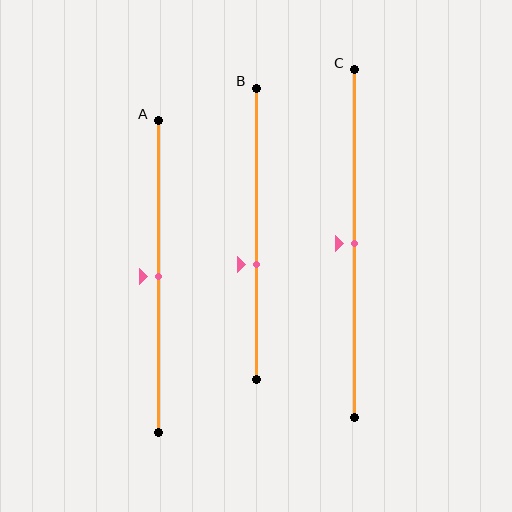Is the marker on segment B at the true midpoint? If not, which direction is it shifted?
No, the marker on segment B is shifted downward by about 10% of the segment length.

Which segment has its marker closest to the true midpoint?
Segment A has its marker closest to the true midpoint.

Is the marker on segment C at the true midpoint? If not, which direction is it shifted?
Yes, the marker on segment C is at the true midpoint.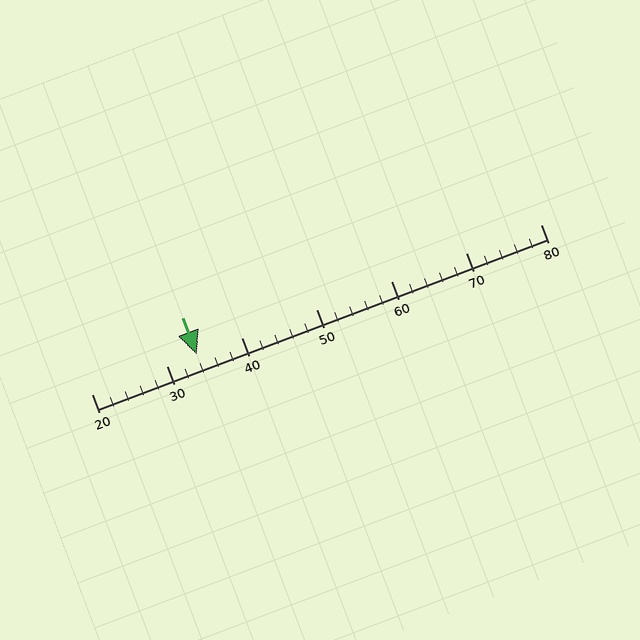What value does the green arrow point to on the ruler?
The green arrow points to approximately 34.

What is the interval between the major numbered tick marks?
The major tick marks are spaced 10 units apart.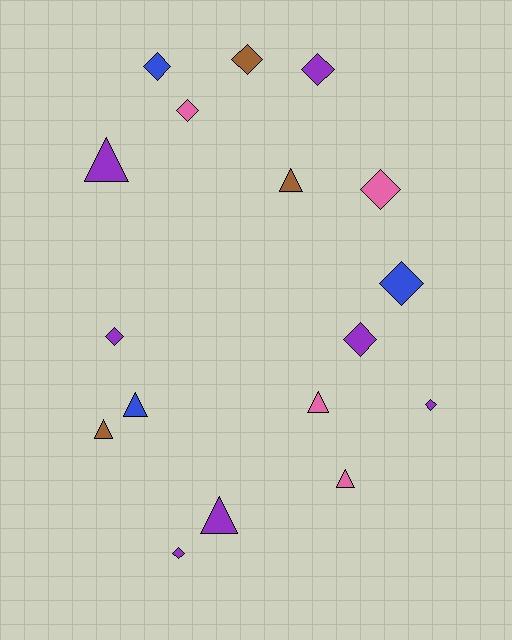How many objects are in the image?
There are 17 objects.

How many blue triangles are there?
There is 1 blue triangle.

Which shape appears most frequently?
Diamond, with 10 objects.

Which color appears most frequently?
Purple, with 7 objects.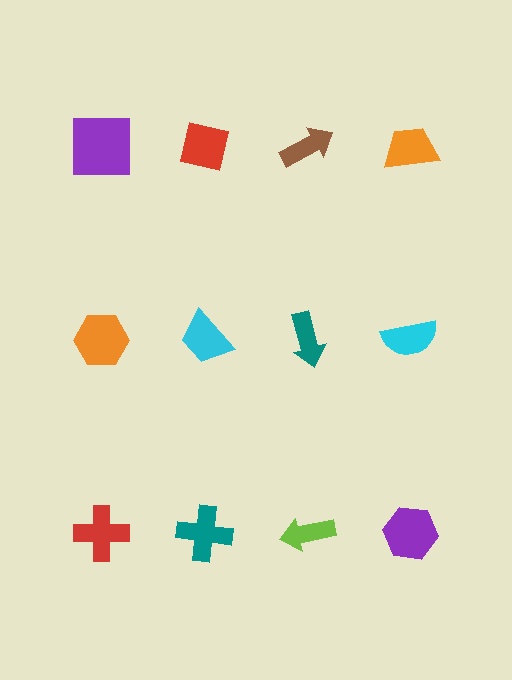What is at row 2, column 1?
An orange hexagon.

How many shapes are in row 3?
4 shapes.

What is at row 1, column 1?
A purple square.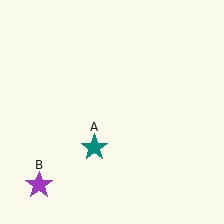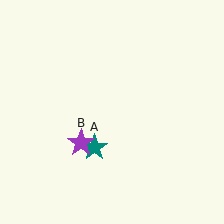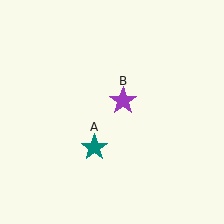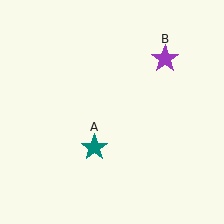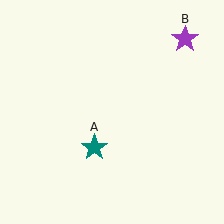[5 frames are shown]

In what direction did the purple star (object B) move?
The purple star (object B) moved up and to the right.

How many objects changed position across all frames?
1 object changed position: purple star (object B).